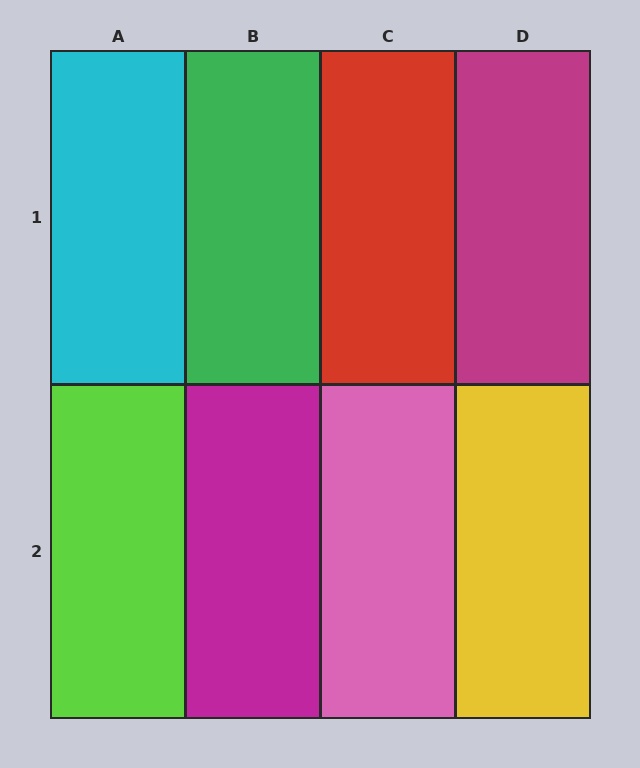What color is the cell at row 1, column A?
Cyan.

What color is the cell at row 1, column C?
Red.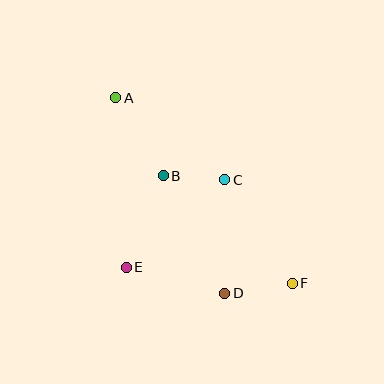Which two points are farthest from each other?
Points A and F are farthest from each other.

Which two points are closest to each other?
Points B and C are closest to each other.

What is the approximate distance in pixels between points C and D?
The distance between C and D is approximately 114 pixels.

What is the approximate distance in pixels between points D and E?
The distance between D and E is approximately 102 pixels.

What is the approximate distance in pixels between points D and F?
The distance between D and F is approximately 68 pixels.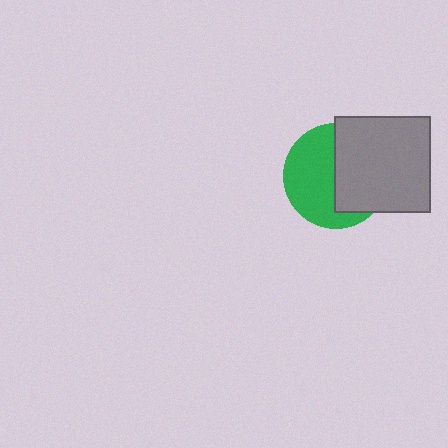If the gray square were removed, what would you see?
You would see the complete green circle.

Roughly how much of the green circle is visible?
About half of it is visible (roughly 52%).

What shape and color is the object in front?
The object in front is a gray square.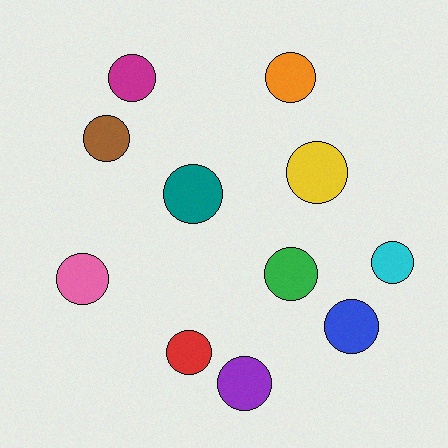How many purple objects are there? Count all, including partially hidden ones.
There is 1 purple object.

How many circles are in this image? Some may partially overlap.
There are 11 circles.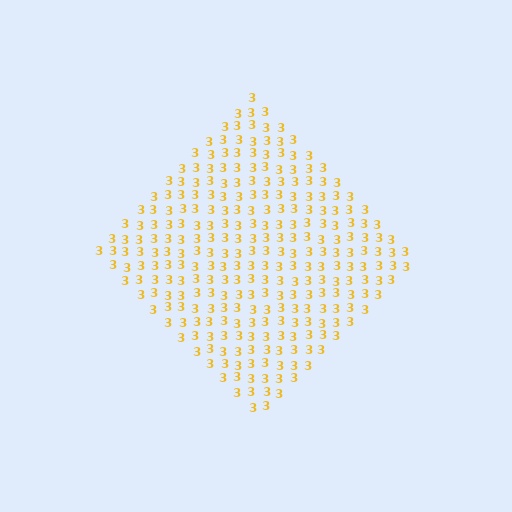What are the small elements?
The small elements are digit 3's.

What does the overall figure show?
The overall figure shows a diamond.